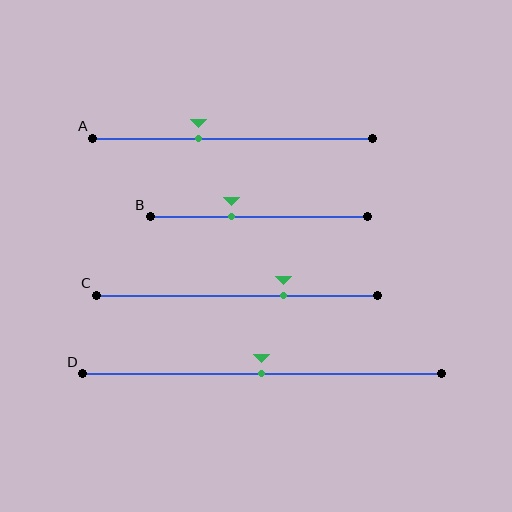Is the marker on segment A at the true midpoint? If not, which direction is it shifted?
No, the marker on segment A is shifted to the left by about 12% of the segment length.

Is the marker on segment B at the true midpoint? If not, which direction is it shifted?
No, the marker on segment B is shifted to the left by about 12% of the segment length.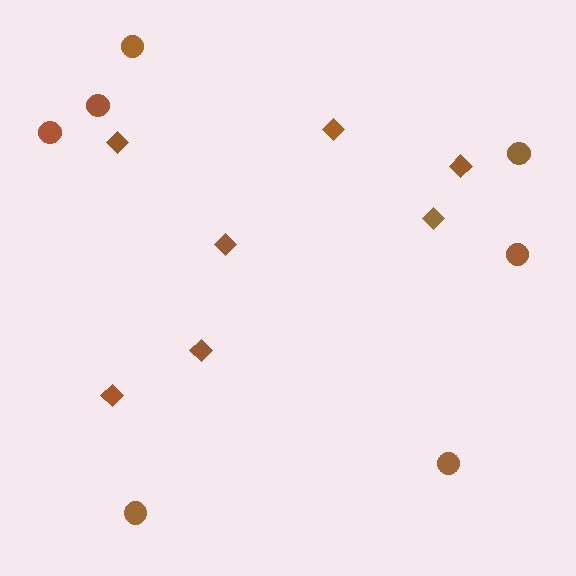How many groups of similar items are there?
There are 2 groups: one group of circles (7) and one group of diamonds (7).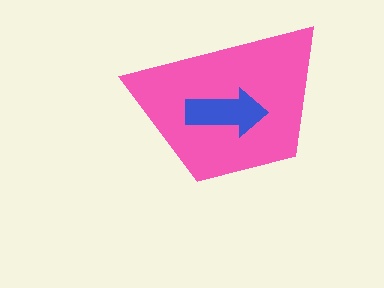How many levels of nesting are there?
2.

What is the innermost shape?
The blue arrow.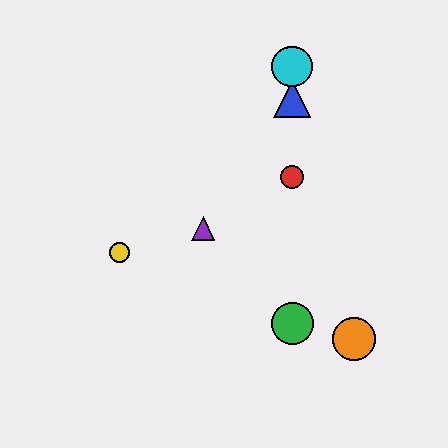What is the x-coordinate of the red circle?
The red circle is at x≈292.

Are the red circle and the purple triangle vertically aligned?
No, the red circle is at x≈292 and the purple triangle is at x≈203.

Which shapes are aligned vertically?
The red circle, the blue triangle, the green circle, the cyan circle are aligned vertically.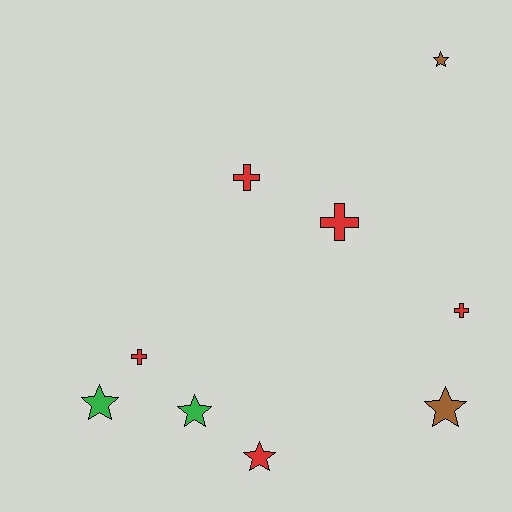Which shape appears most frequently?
Star, with 5 objects.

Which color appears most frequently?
Red, with 5 objects.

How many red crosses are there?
There are 4 red crosses.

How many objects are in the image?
There are 9 objects.